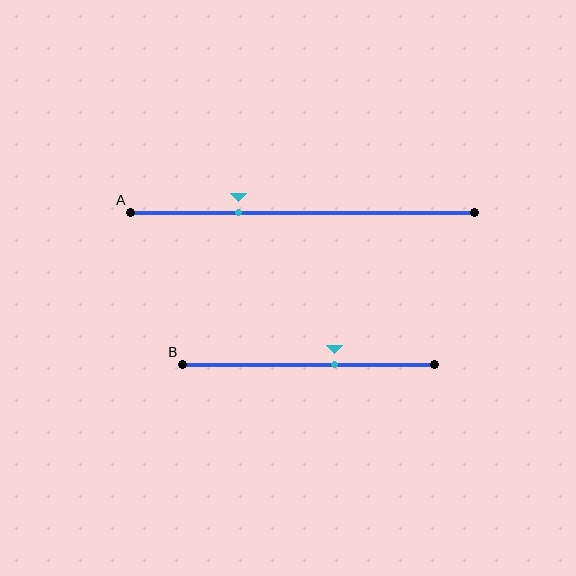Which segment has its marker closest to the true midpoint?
Segment B has its marker closest to the true midpoint.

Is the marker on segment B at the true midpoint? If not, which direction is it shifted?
No, the marker on segment B is shifted to the right by about 10% of the segment length.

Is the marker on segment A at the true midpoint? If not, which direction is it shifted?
No, the marker on segment A is shifted to the left by about 19% of the segment length.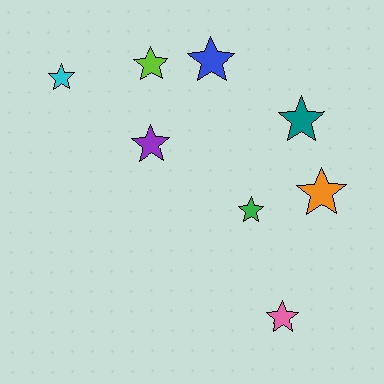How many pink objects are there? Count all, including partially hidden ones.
There is 1 pink object.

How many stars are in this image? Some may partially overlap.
There are 8 stars.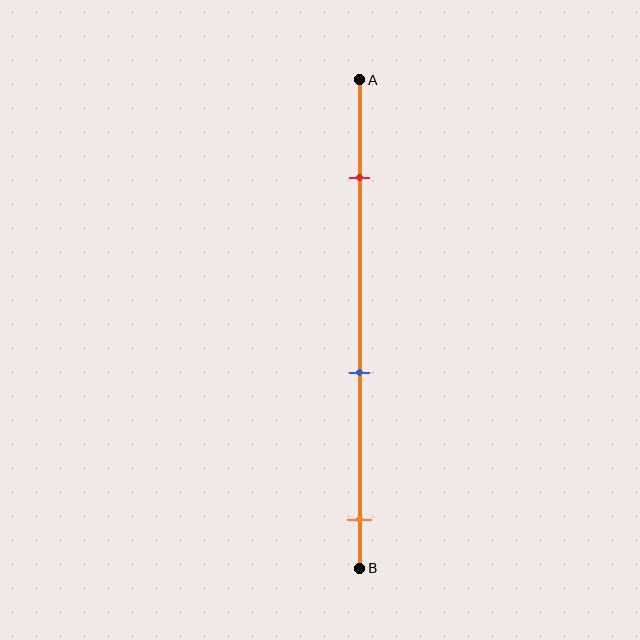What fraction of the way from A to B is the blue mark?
The blue mark is approximately 60% (0.6) of the way from A to B.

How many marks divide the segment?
There are 3 marks dividing the segment.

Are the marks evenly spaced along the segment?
Yes, the marks are approximately evenly spaced.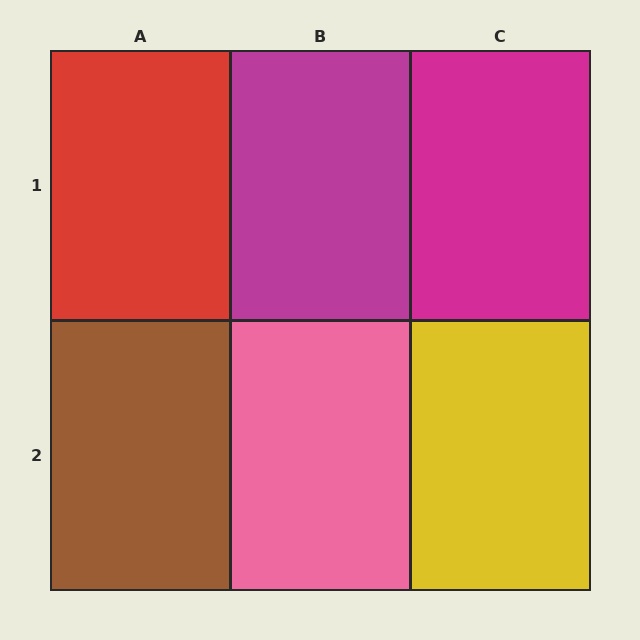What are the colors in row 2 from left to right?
Brown, pink, yellow.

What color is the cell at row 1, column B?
Magenta.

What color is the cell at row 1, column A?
Red.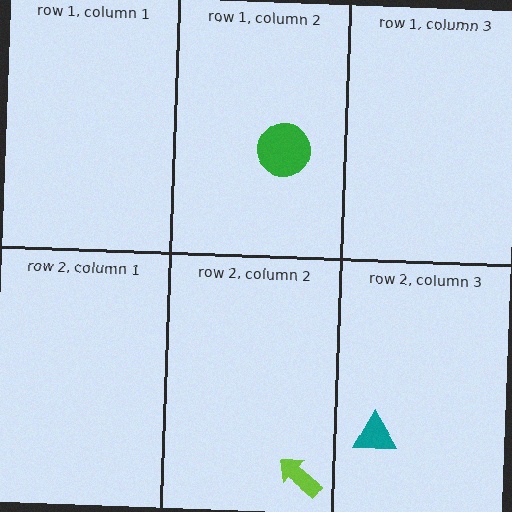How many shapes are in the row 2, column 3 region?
1.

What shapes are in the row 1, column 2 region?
The green circle.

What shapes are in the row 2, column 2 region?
The lime arrow.